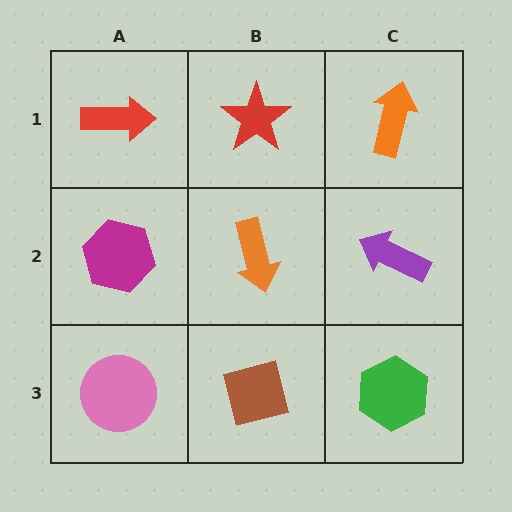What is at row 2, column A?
A magenta hexagon.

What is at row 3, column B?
A brown square.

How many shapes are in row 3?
3 shapes.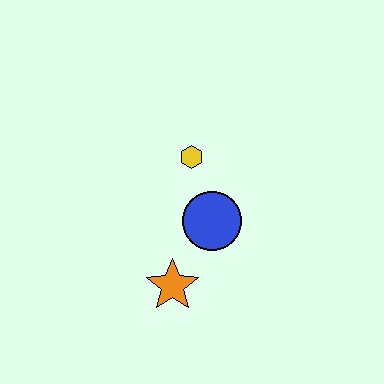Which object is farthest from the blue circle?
The orange star is farthest from the blue circle.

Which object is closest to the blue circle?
The yellow hexagon is closest to the blue circle.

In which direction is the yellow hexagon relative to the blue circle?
The yellow hexagon is above the blue circle.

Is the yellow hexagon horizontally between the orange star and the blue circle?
Yes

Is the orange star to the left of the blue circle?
Yes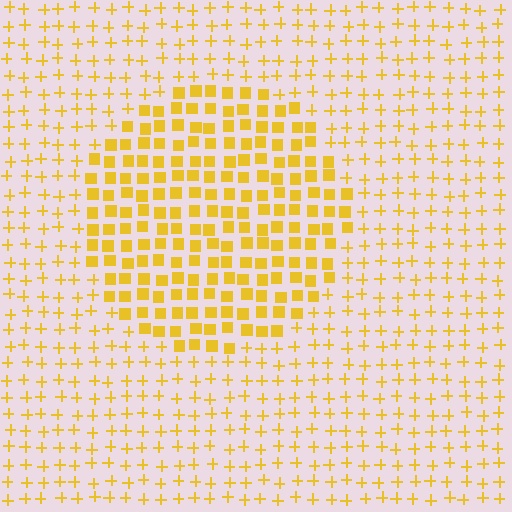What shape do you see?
I see a circle.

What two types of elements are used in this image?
The image uses squares inside the circle region and plus signs outside it.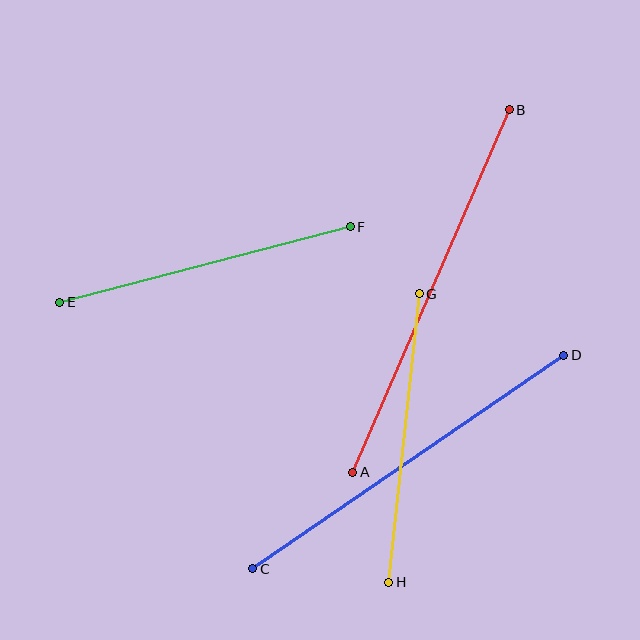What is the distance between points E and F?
The distance is approximately 300 pixels.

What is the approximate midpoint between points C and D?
The midpoint is at approximately (408, 462) pixels.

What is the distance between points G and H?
The distance is approximately 290 pixels.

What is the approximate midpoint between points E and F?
The midpoint is at approximately (205, 265) pixels.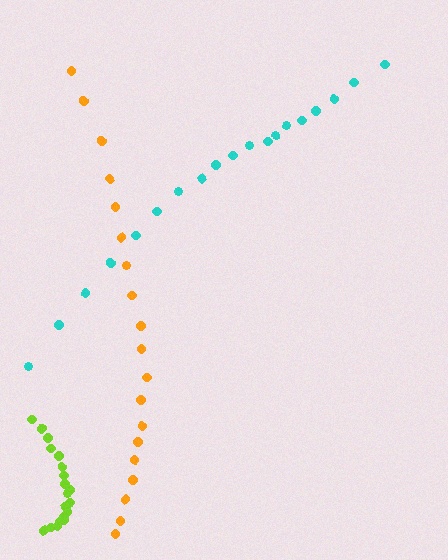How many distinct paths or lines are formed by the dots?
There are 3 distinct paths.